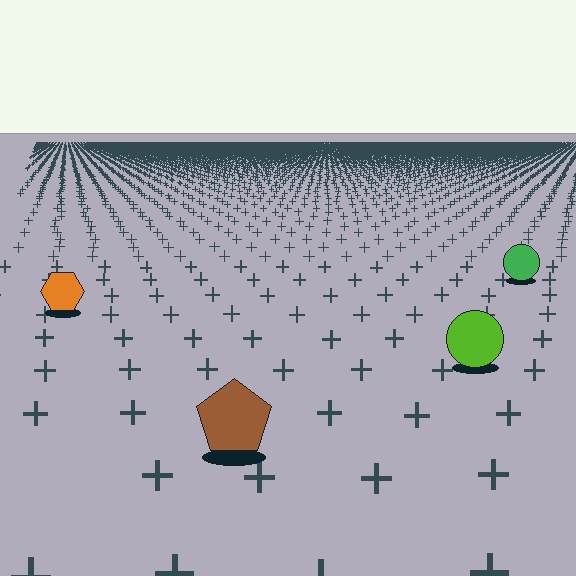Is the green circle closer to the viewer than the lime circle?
No. The lime circle is closer — you can tell from the texture gradient: the ground texture is coarser near it.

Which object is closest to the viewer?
The brown pentagon is closest. The texture marks near it are larger and more spread out.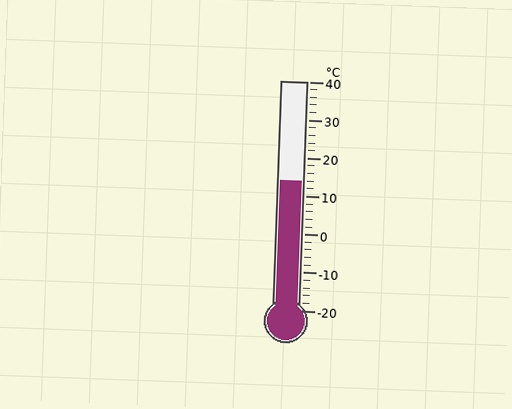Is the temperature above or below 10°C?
The temperature is above 10°C.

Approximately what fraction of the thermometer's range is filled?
The thermometer is filled to approximately 55% of its range.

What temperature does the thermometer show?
The thermometer shows approximately 14°C.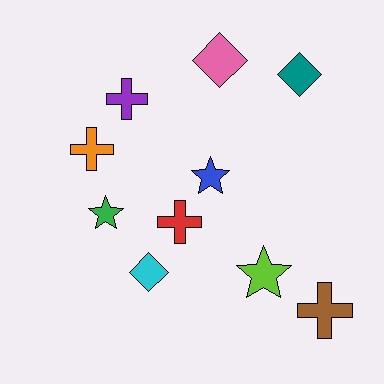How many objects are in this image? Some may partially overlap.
There are 10 objects.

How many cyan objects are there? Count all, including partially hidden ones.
There is 1 cyan object.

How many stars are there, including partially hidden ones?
There are 3 stars.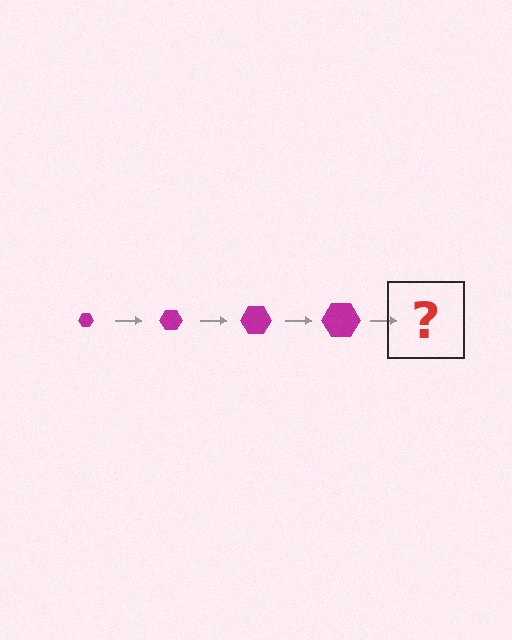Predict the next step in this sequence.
The next step is a magenta hexagon, larger than the previous one.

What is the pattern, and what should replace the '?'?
The pattern is that the hexagon gets progressively larger each step. The '?' should be a magenta hexagon, larger than the previous one.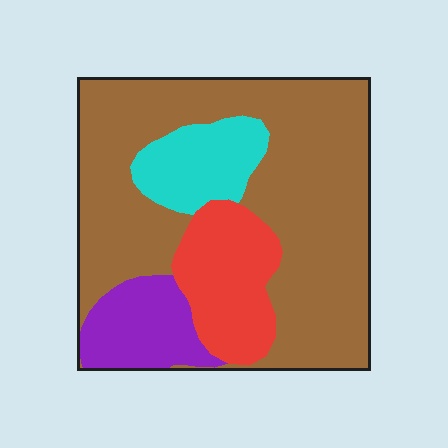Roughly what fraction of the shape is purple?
Purple covers roughly 10% of the shape.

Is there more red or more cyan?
Red.